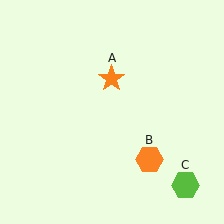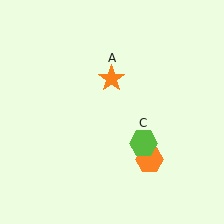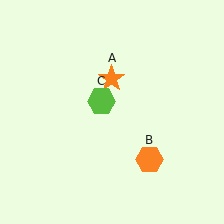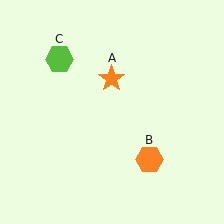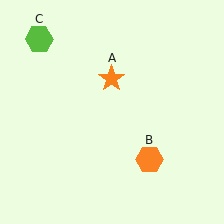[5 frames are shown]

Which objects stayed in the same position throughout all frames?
Orange star (object A) and orange hexagon (object B) remained stationary.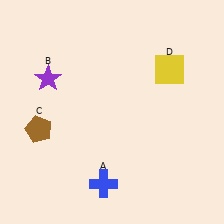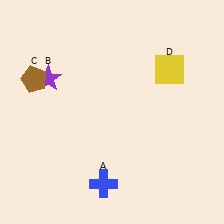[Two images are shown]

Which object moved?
The brown pentagon (C) moved up.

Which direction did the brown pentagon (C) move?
The brown pentagon (C) moved up.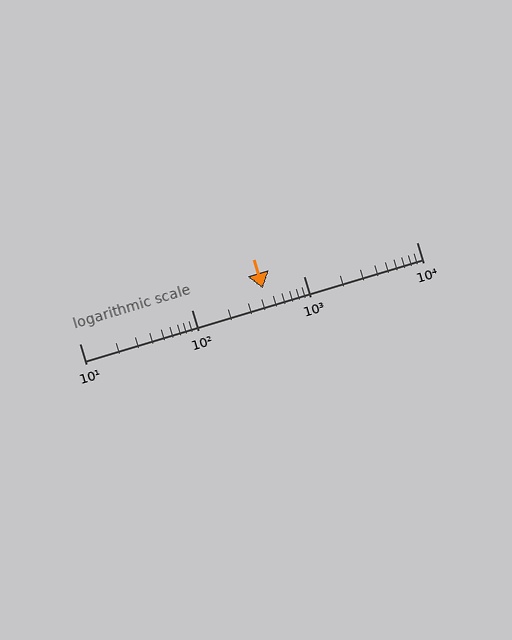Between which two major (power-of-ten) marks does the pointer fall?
The pointer is between 100 and 1000.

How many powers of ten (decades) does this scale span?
The scale spans 3 decades, from 10 to 10000.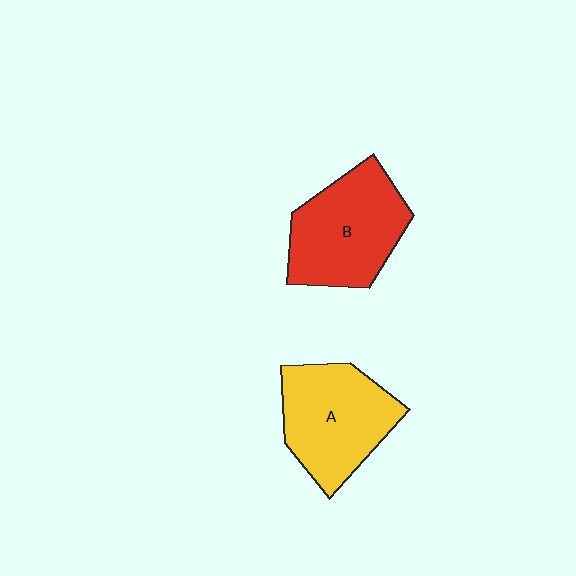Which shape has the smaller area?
Shape A (yellow).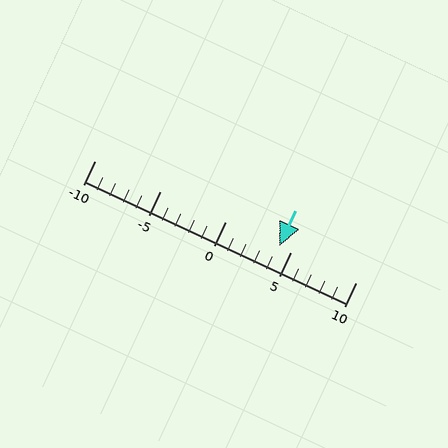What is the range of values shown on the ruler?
The ruler shows values from -10 to 10.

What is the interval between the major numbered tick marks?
The major tick marks are spaced 5 units apart.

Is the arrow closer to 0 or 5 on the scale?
The arrow is closer to 5.